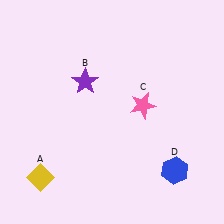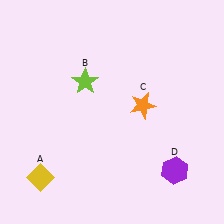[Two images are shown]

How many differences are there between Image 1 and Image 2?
There are 3 differences between the two images.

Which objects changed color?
B changed from purple to lime. C changed from pink to orange. D changed from blue to purple.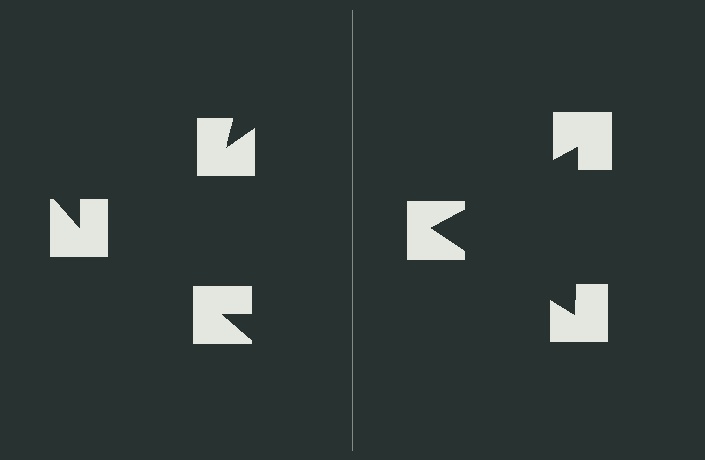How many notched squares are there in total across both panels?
6 — 3 on each side.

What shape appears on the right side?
An illusory triangle.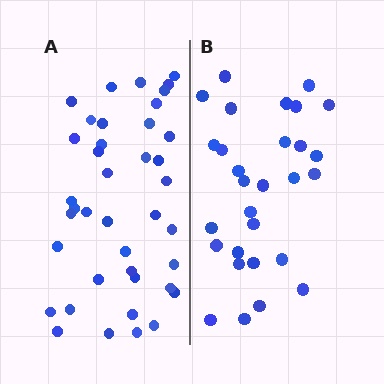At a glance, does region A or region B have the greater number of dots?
Region A (the left region) has more dots.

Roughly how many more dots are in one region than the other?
Region A has roughly 12 or so more dots than region B.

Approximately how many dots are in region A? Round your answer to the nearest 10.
About 40 dots.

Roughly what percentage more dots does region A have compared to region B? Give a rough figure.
About 40% more.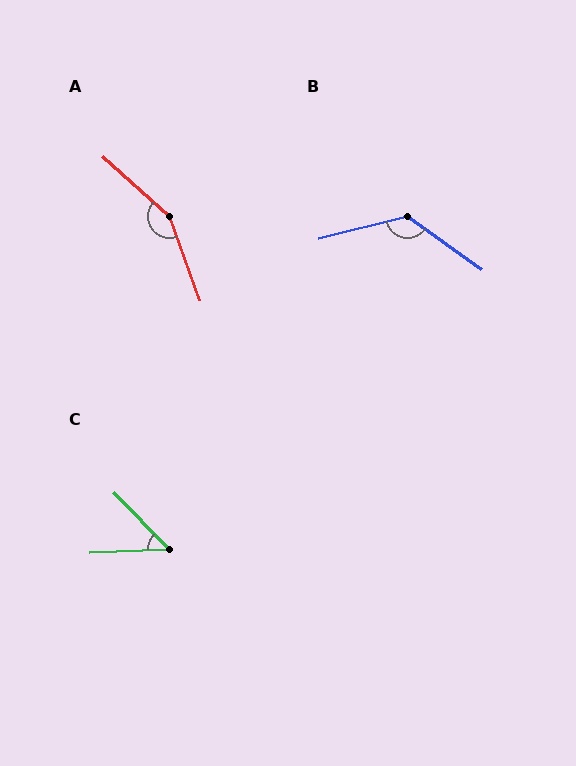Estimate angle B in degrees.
Approximately 130 degrees.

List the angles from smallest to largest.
C (48°), B (130°), A (152°).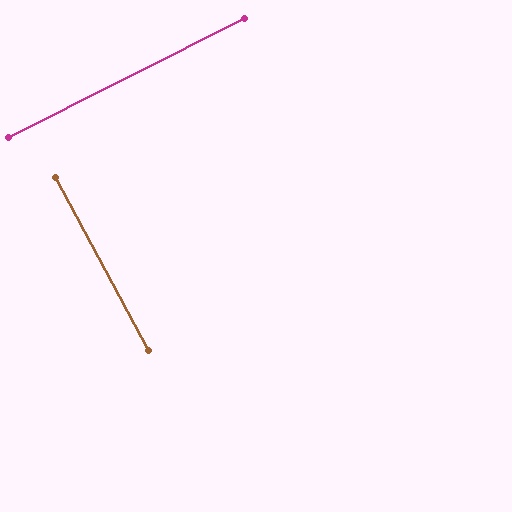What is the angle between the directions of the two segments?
Approximately 89 degrees.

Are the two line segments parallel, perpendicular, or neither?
Perpendicular — they meet at approximately 89°.